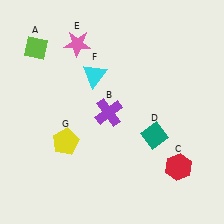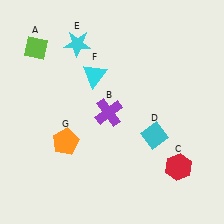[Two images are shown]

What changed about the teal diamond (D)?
In Image 1, D is teal. In Image 2, it changed to cyan.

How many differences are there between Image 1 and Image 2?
There are 3 differences between the two images.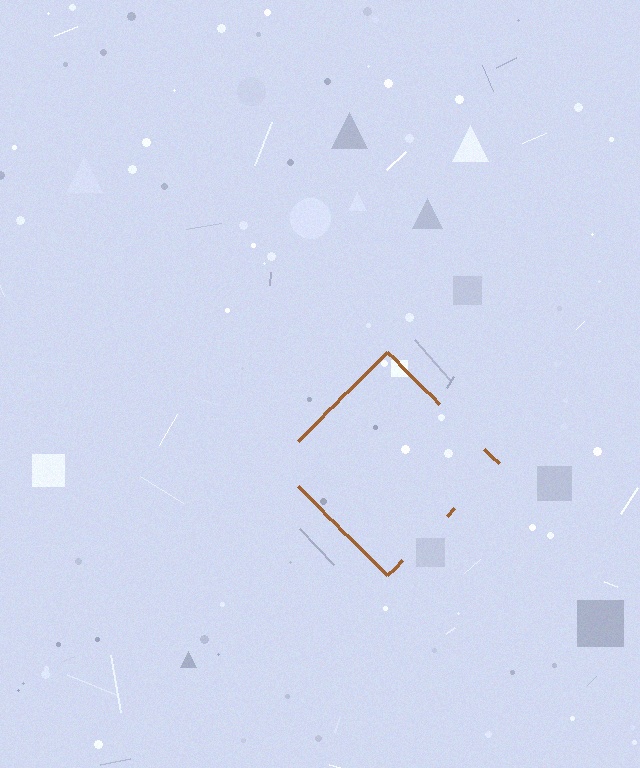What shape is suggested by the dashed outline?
The dashed outline suggests a diamond.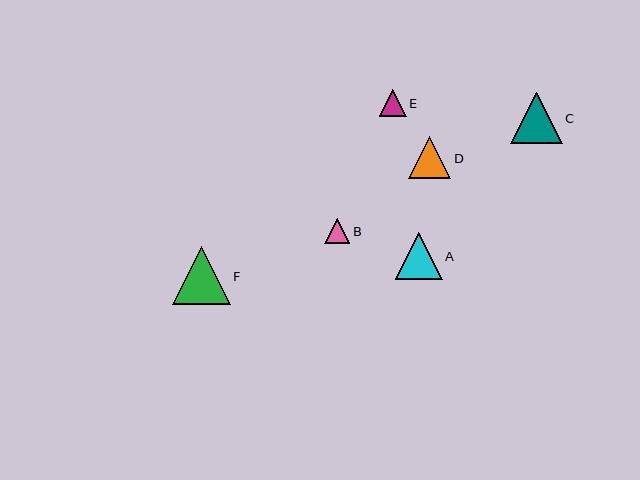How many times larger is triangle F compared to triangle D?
Triangle F is approximately 1.4 times the size of triangle D.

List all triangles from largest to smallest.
From largest to smallest: F, C, A, D, E, B.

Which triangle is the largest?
Triangle F is the largest with a size of approximately 58 pixels.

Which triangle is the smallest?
Triangle B is the smallest with a size of approximately 25 pixels.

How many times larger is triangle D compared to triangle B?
Triangle D is approximately 1.7 times the size of triangle B.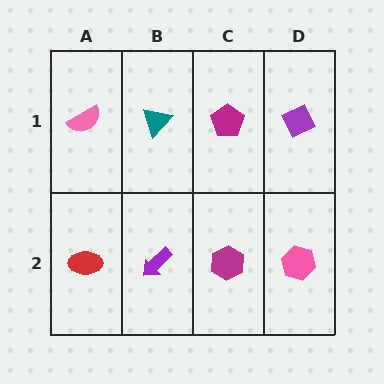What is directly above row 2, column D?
A purple diamond.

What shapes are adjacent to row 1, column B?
A purple arrow (row 2, column B), a pink semicircle (row 1, column A), a magenta pentagon (row 1, column C).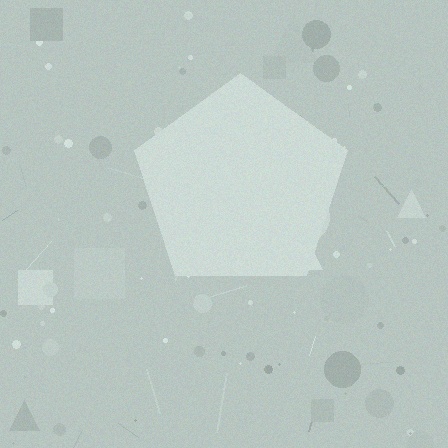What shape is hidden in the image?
A pentagon is hidden in the image.